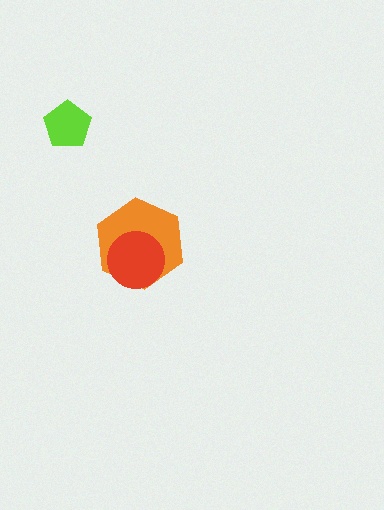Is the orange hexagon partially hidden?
Yes, it is partially covered by another shape.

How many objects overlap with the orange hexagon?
1 object overlaps with the orange hexagon.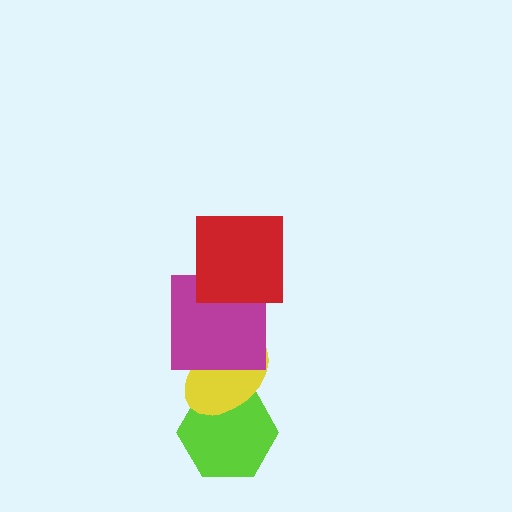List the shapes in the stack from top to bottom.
From top to bottom: the red square, the magenta square, the yellow ellipse, the lime hexagon.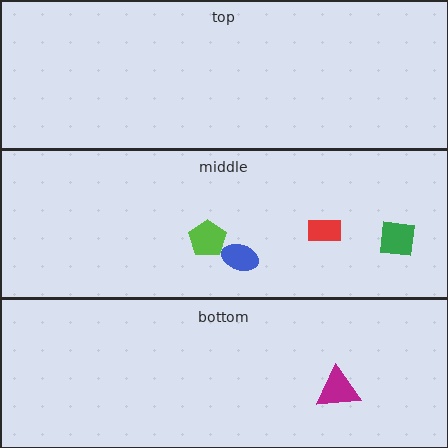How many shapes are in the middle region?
4.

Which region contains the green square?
The middle region.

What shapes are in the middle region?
The green square, the blue ellipse, the lime pentagon, the red rectangle.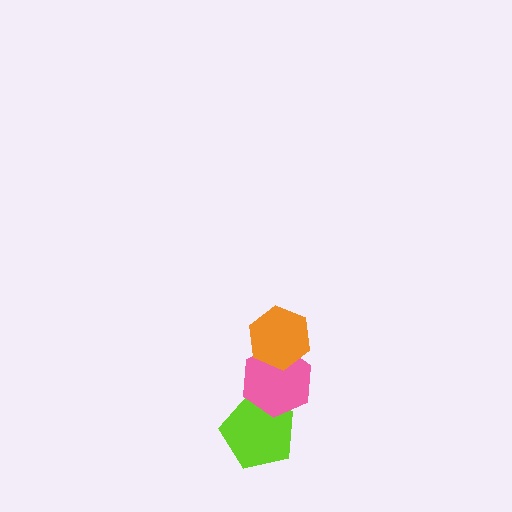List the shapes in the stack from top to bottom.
From top to bottom: the orange hexagon, the pink hexagon, the lime pentagon.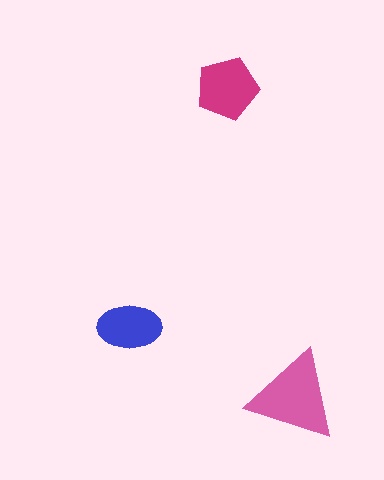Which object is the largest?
The pink triangle.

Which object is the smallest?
The blue ellipse.